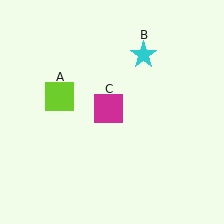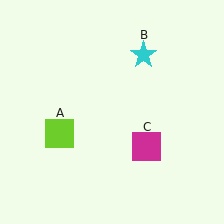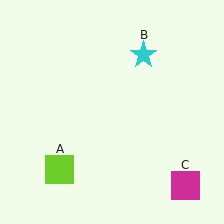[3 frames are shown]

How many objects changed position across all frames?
2 objects changed position: lime square (object A), magenta square (object C).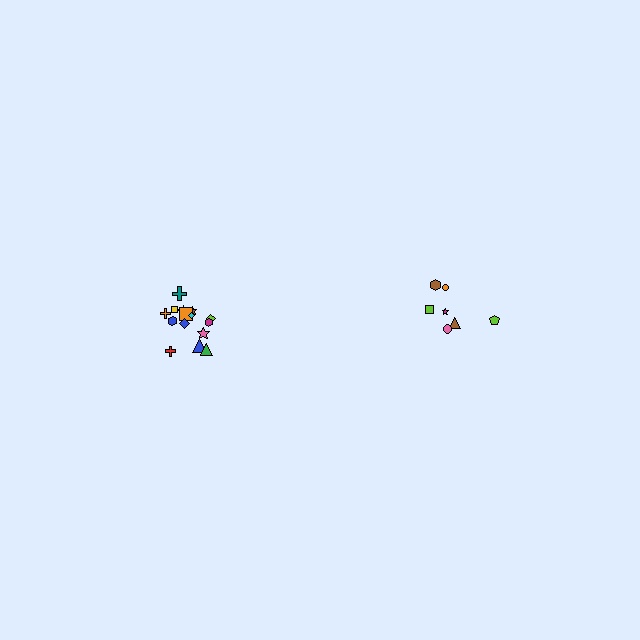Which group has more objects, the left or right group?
The left group.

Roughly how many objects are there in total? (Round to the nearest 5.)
Roughly 20 objects in total.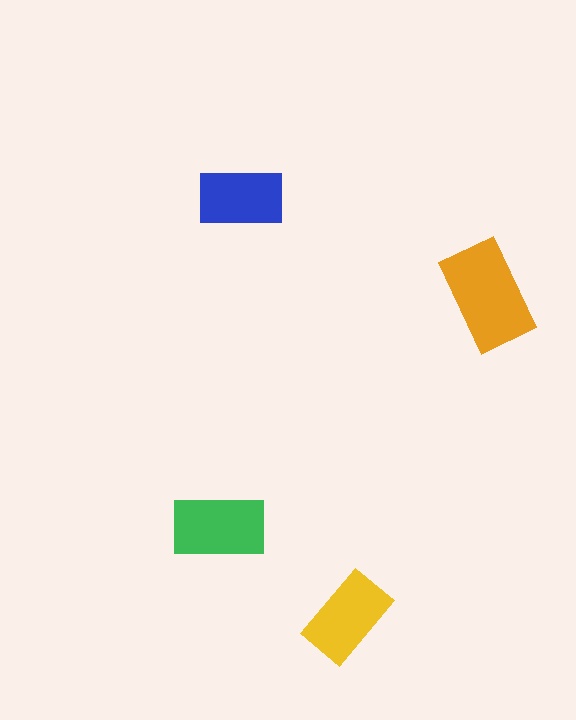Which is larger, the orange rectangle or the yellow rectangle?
The orange one.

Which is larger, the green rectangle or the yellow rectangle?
The green one.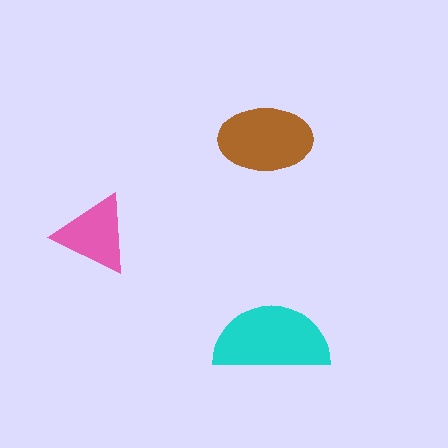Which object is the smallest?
The pink triangle.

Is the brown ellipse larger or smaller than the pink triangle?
Larger.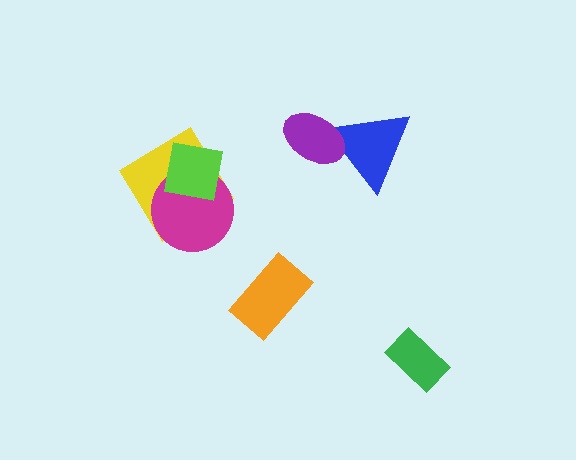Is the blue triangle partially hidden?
Yes, it is partially covered by another shape.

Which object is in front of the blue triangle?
The purple ellipse is in front of the blue triangle.